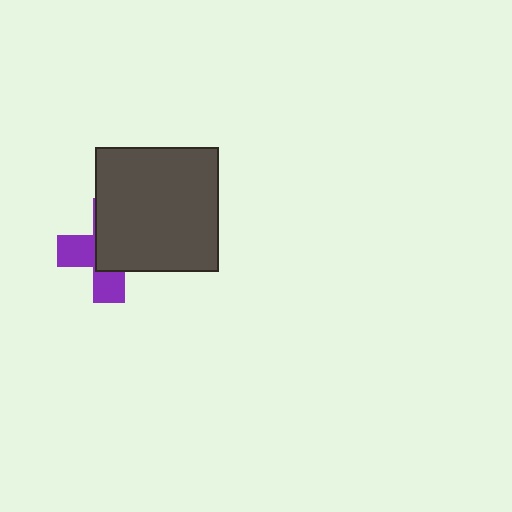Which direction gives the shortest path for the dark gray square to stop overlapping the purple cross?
Moving toward the upper-right gives the shortest separation.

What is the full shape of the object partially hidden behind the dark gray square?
The partially hidden object is a purple cross.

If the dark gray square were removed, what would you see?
You would see the complete purple cross.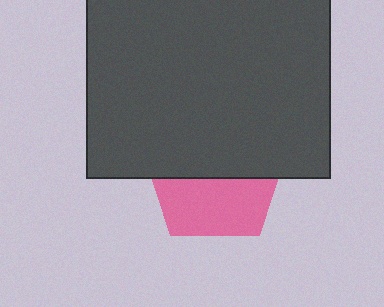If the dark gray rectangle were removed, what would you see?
You would see the complete pink pentagon.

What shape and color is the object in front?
The object in front is a dark gray rectangle.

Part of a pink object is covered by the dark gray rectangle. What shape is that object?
It is a pentagon.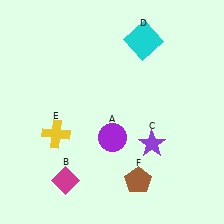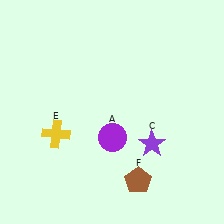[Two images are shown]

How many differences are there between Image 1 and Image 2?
There are 2 differences between the two images.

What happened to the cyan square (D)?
The cyan square (D) was removed in Image 2. It was in the top-right area of Image 1.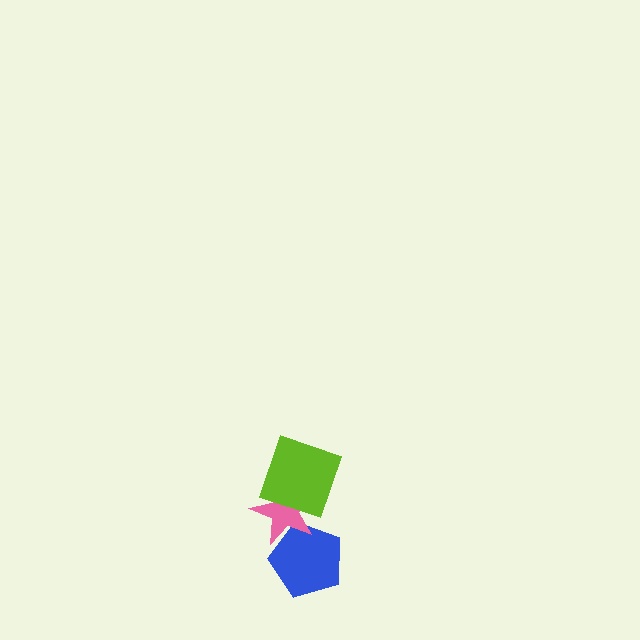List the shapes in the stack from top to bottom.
From top to bottom: the lime square, the pink star, the blue pentagon.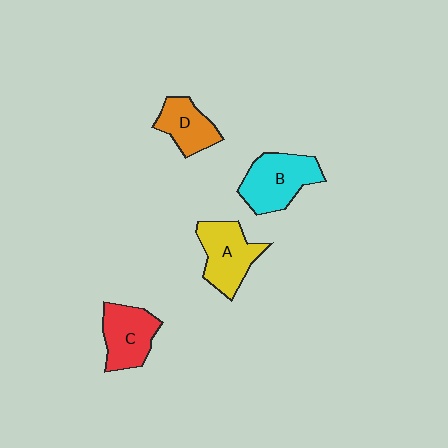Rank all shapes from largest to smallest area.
From largest to smallest: B (cyan), A (yellow), C (red), D (orange).